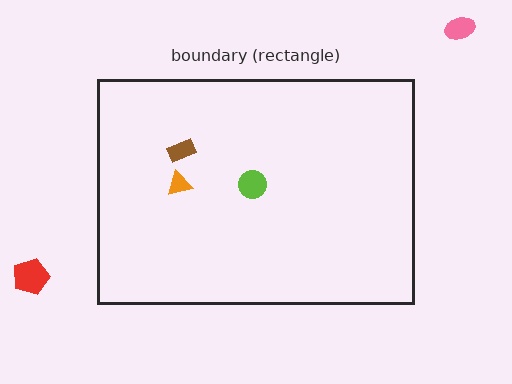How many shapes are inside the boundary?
3 inside, 2 outside.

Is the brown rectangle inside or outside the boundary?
Inside.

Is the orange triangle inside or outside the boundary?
Inside.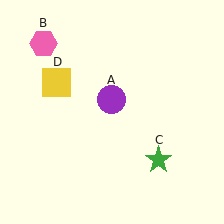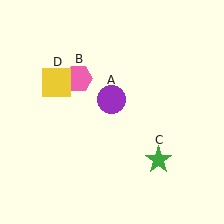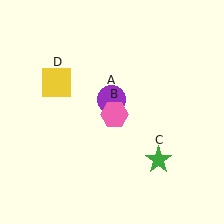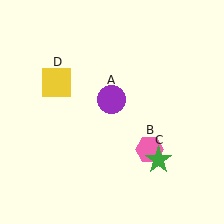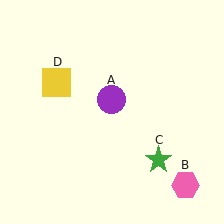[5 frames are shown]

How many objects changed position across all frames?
1 object changed position: pink hexagon (object B).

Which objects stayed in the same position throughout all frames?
Purple circle (object A) and green star (object C) and yellow square (object D) remained stationary.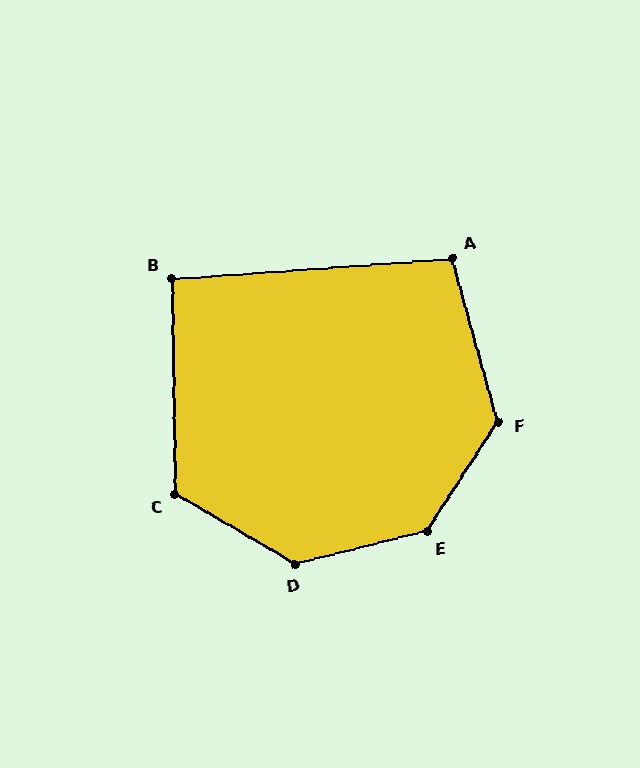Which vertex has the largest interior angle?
E, at approximately 137 degrees.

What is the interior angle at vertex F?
Approximately 131 degrees (obtuse).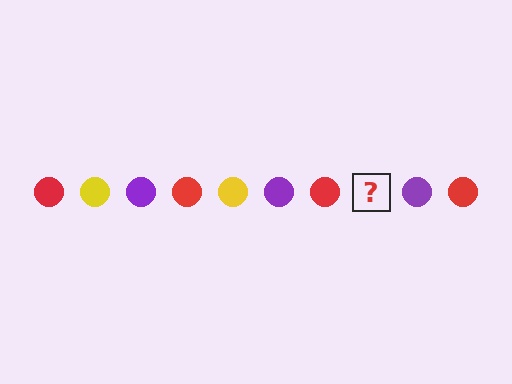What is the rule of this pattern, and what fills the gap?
The rule is that the pattern cycles through red, yellow, purple circles. The gap should be filled with a yellow circle.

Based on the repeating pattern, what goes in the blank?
The blank should be a yellow circle.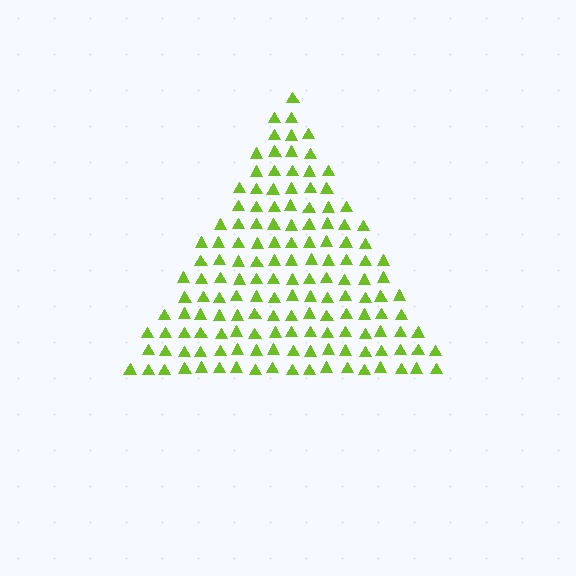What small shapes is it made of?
It is made of small triangles.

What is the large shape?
The large shape is a triangle.